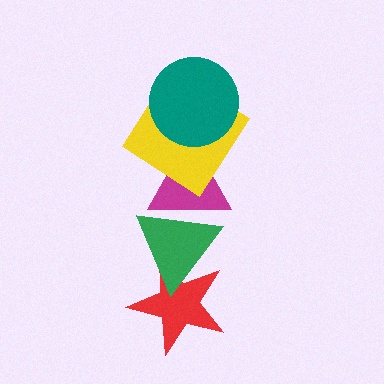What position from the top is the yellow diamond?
The yellow diamond is 2nd from the top.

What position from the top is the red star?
The red star is 5th from the top.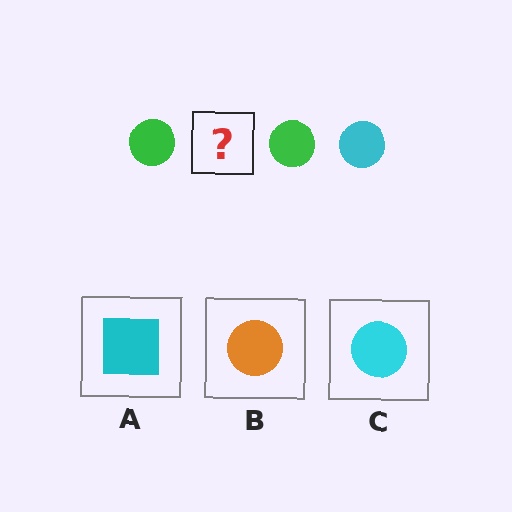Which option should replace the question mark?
Option C.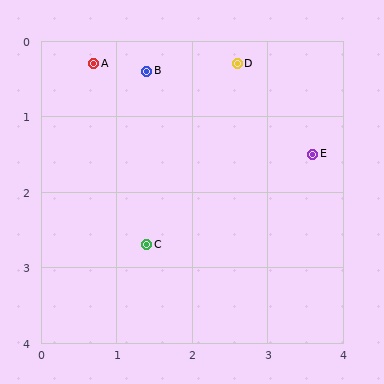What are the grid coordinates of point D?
Point D is at approximately (2.6, 0.3).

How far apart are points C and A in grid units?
Points C and A are about 2.5 grid units apart.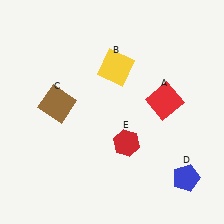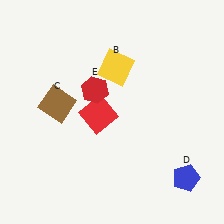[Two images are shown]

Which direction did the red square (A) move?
The red square (A) moved left.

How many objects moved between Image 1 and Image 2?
2 objects moved between the two images.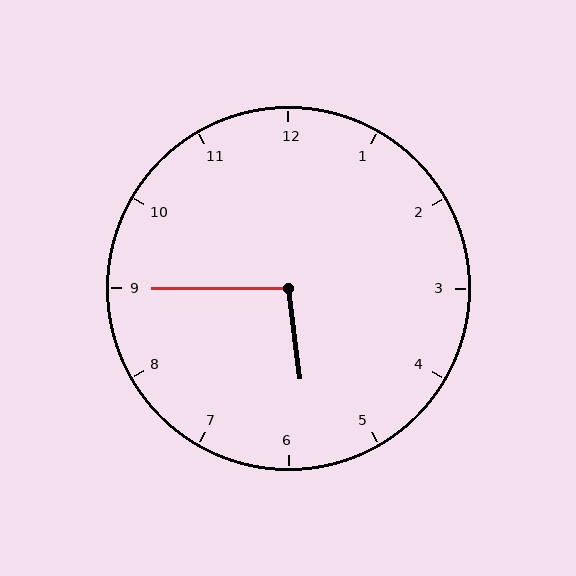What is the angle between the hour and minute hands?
Approximately 98 degrees.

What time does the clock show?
5:45.